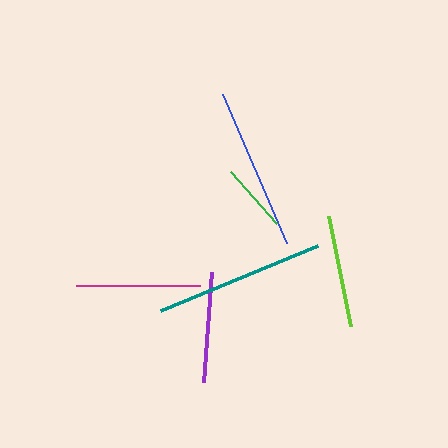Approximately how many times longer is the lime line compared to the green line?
The lime line is approximately 1.6 times the length of the green line.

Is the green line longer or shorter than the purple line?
The purple line is longer than the green line.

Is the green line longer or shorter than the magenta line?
The magenta line is longer than the green line.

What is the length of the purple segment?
The purple segment is approximately 110 pixels long.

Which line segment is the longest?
The teal line is the longest at approximately 169 pixels.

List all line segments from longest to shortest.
From longest to shortest: teal, blue, magenta, lime, purple, green.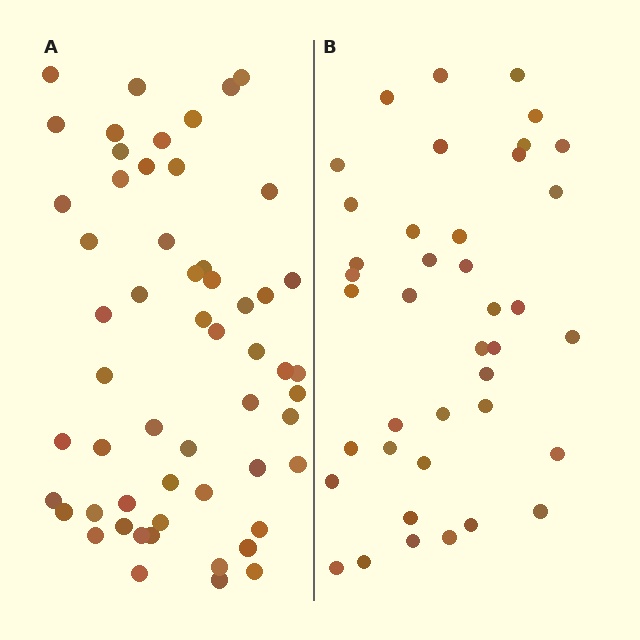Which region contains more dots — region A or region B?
Region A (the left region) has more dots.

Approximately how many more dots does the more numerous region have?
Region A has approximately 15 more dots than region B.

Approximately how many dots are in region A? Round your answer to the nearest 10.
About 60 dots. (The exact count is 56, which rounds to 60.)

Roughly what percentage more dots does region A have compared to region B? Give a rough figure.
About 40% more.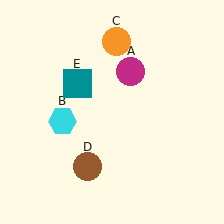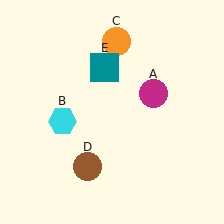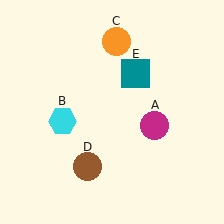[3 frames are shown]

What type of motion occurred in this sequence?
The magenta circle (object A), teal square (object E) rotated clockwise around the center of the scene.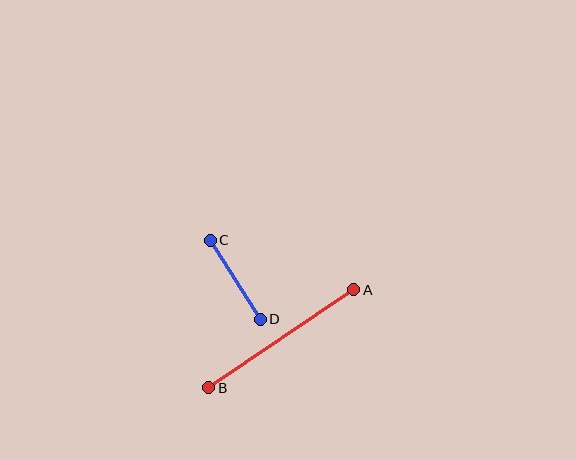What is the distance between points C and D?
The distance is approximately 93 pixels.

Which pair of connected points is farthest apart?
Points A and B are farthest apart.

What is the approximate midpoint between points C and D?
The midpoint is at approximately (235, 280) pixels.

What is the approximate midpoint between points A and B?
The midpoint is at approximately (281, 339) pixels.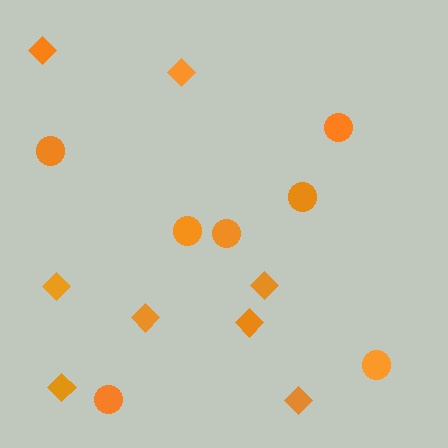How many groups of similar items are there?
There are 2 groups: one group of circles (7) and one group of diamonds (8).